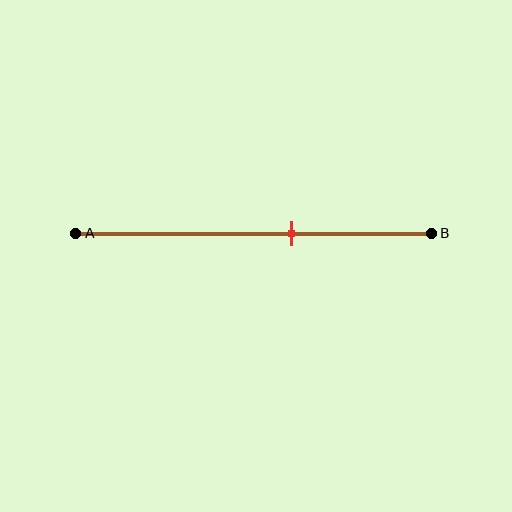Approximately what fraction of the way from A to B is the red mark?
The red mark is approximately 60% of the way from A to B.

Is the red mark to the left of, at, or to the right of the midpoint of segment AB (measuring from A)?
The red mark is to the right of the midpoint of segment AB.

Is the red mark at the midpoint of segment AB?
No, the mark is at about 60% from A, not at the 50% midpoint.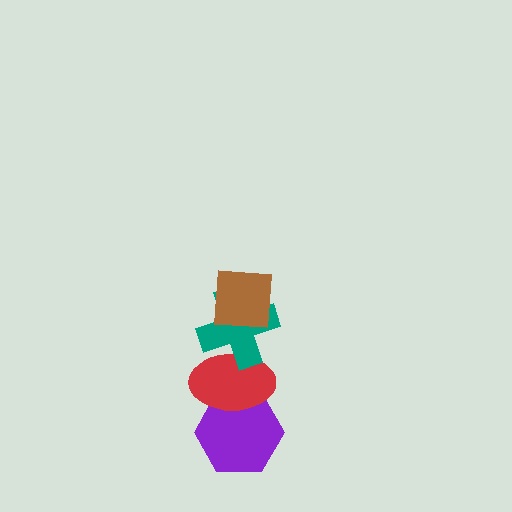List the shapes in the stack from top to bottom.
From top to bottom: the brown square, the teal cross, the red ellipse, the purple hexagon.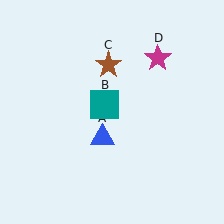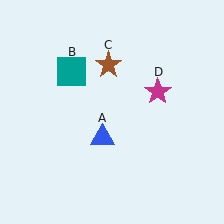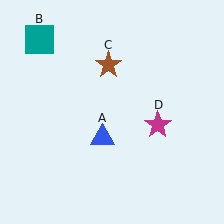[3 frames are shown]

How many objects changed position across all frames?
2 objects changed position: teal square (object B), magenta star (object D).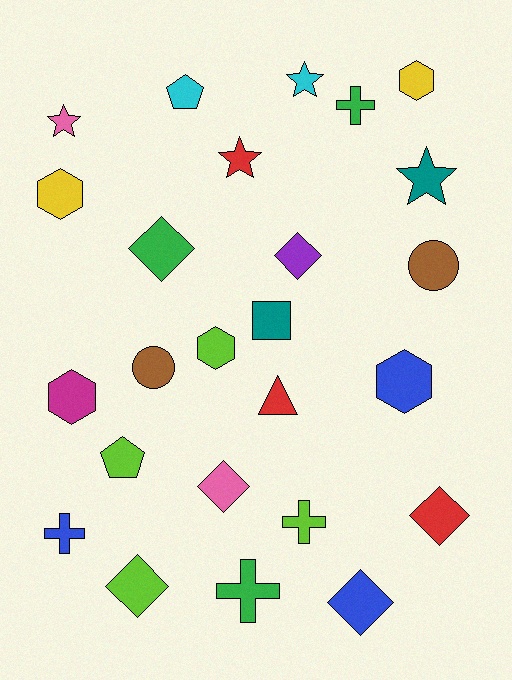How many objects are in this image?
There are 25 objects.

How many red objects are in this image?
There are 3 red objects.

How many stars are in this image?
There are 4 stars.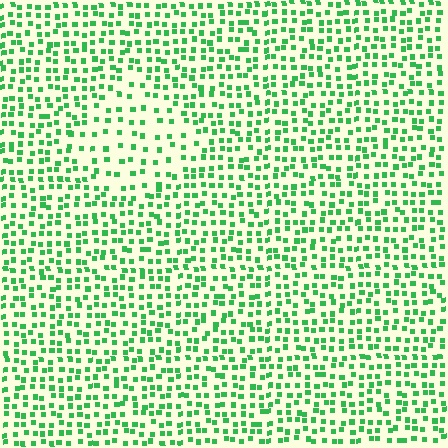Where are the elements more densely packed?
The elements are more densely packed outside the diamond boundary.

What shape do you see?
I see a diamond.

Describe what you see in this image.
The image contains small green elements arranged at two different densities. A diamond-shaped region is visible where the elements are less densely packed than the surrounding area.